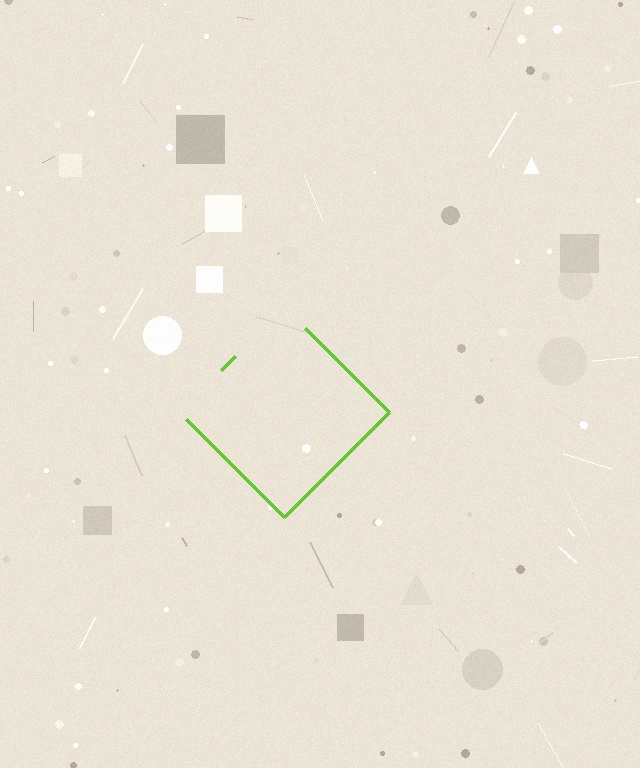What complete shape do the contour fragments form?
The contour fragments form a diamond.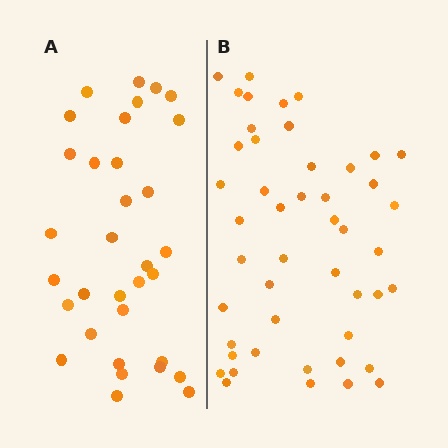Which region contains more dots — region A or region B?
Region B (the right region) has more dots.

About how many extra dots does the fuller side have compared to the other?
Region B has approximately 15 more dots than region A.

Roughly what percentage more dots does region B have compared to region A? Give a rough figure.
About 40% more.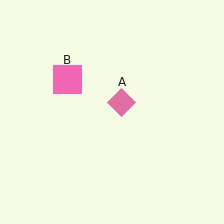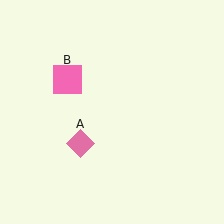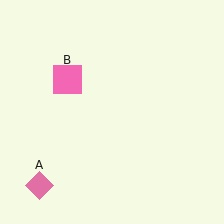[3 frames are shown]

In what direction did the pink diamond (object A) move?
The pink diamond (object A) moved down and to the left.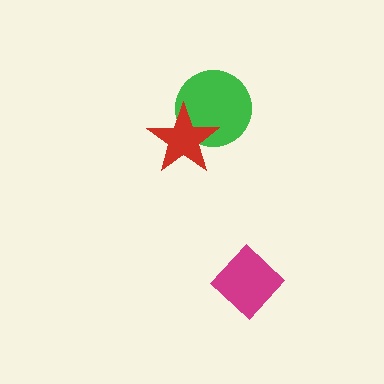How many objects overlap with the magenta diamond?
0 objects overlap with the magenta diamond.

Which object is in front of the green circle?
The red star is in front of the green circle.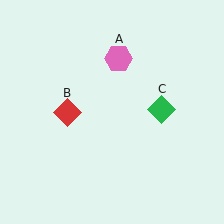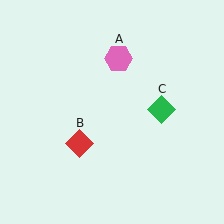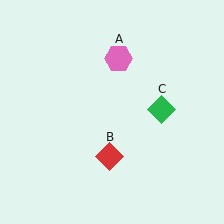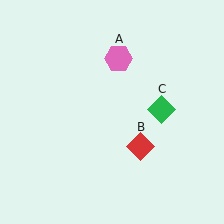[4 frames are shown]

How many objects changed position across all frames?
1 object changed position: red diamond (object B).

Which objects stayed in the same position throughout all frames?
Pink hexagon (object A) and green diamond (object C) remained stationary.